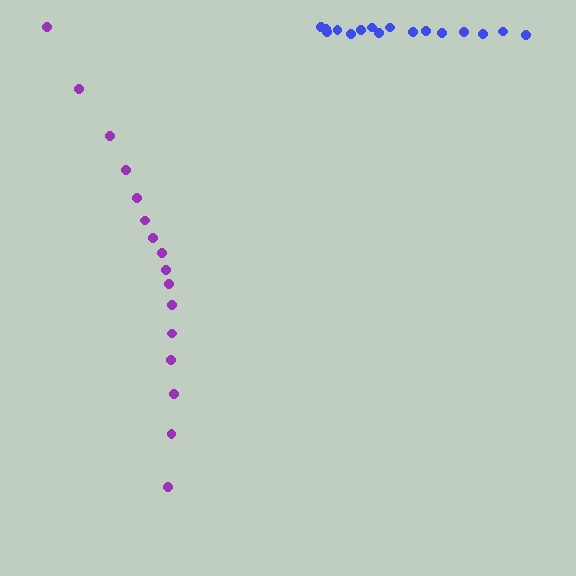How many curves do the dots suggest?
There are 2 distinct paths.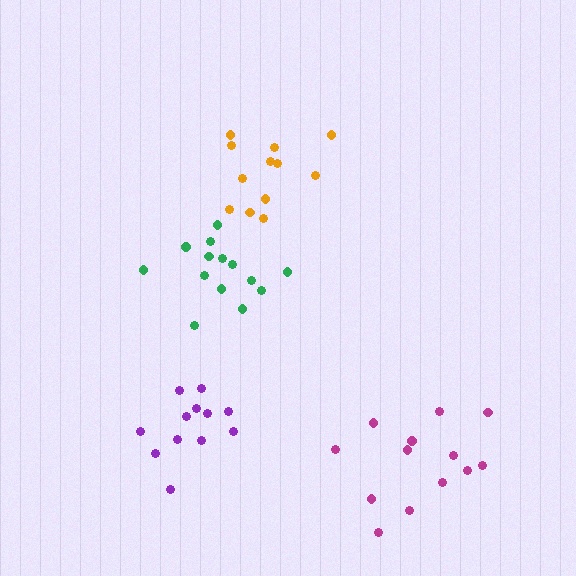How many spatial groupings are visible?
There are 4 spatial groupings.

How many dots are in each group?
Group 1: 13 dots, Group 2: 14 dots, Group 3: 12 dots, Group 4: 12 dots (51 total).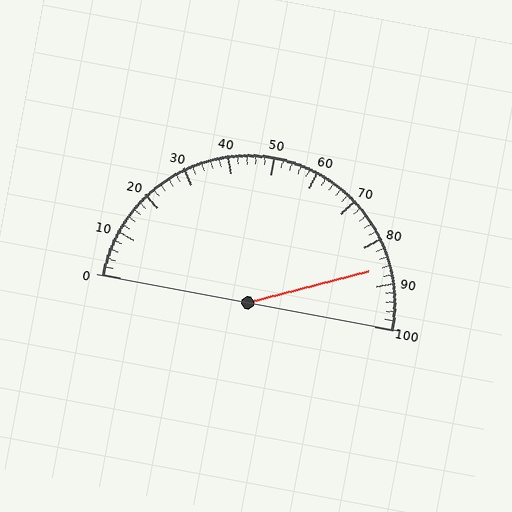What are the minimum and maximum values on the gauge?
The gauge ranges from 0 to 100.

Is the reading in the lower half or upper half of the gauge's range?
The reading is in the upper half of the range (0 to 100).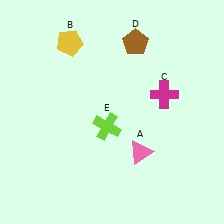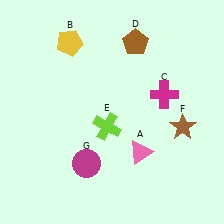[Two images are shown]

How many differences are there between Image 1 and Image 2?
There are 2 differences between the two images.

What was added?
A brown star (F), a magenta circle (G) were added in Image 2.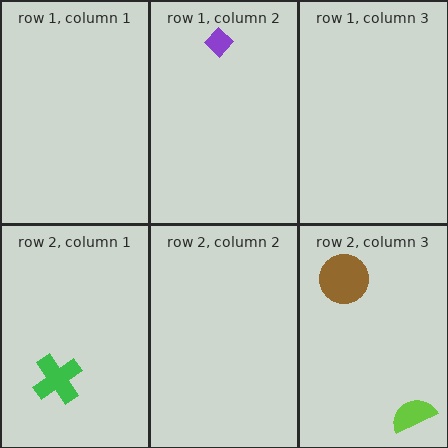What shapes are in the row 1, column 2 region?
The purple diamond.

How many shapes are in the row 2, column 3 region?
2.